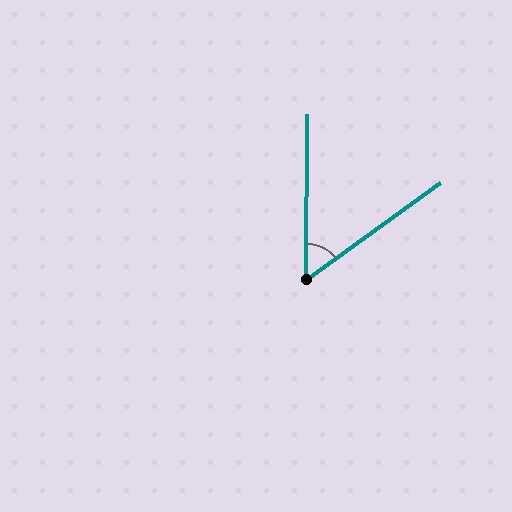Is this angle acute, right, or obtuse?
It is acute.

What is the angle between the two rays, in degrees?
Approximately 54 degrees.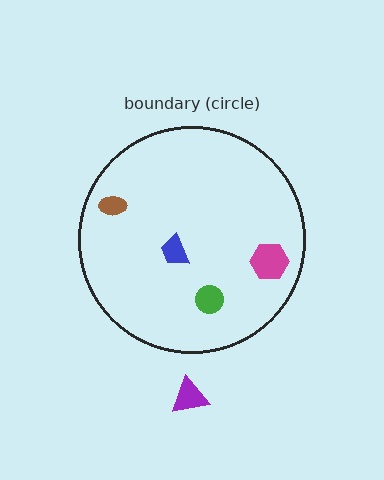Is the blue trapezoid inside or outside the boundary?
Inside.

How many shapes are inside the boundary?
4 inside, 1 outside.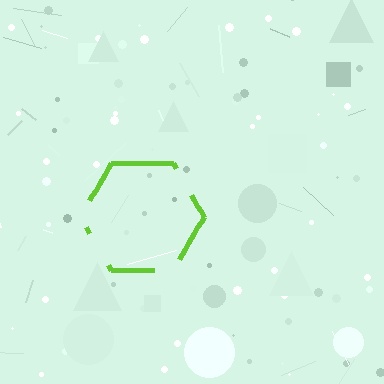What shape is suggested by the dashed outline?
The dashed outline suggests a hexagon.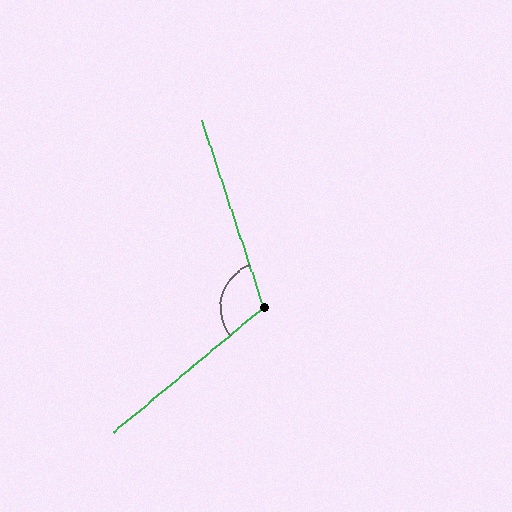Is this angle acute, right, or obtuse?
It is obtuse.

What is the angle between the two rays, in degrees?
Approximately 111 degrees.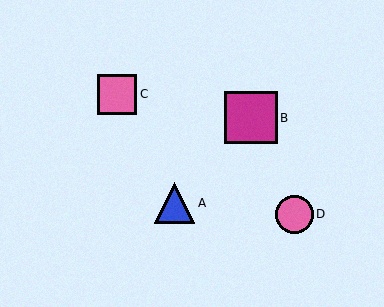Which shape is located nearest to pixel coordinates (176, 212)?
The blue triangle (labeled A) at (174, 203) is nearest to that location.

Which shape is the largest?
The magenta square (labeled B) is the largest.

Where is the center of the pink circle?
The center of the pink circle is at (294, 214).